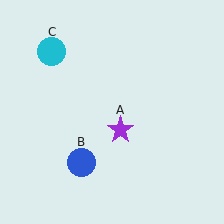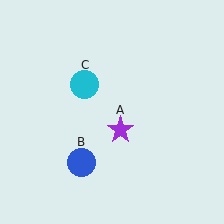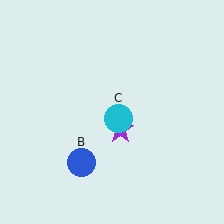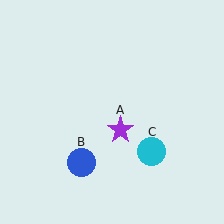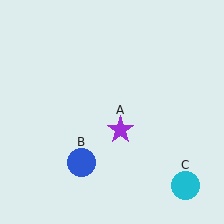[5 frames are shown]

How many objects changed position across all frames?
1 object changed position: cyan circle (object C).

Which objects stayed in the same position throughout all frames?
Purple star (object A) and blue circle (object B) remained stationary.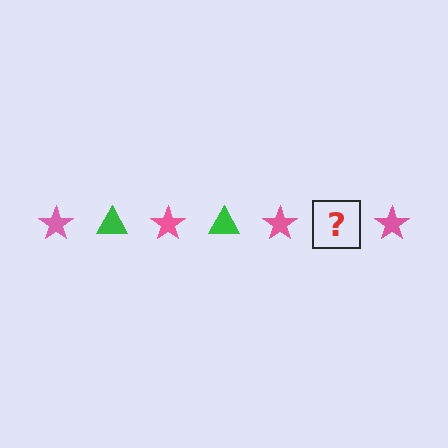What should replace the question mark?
The question mark should be replaced with a green triangle.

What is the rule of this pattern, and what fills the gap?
The rule is that the pattern alternates between pink star and green triangle. The gap should be filled with a green triangle.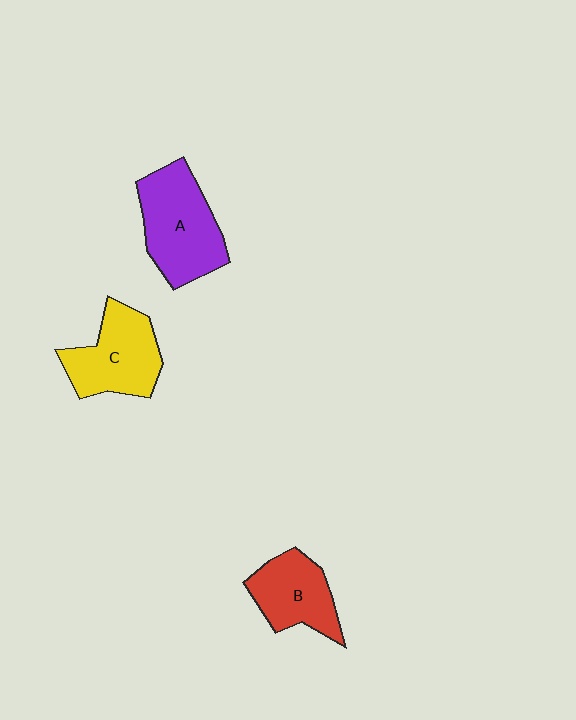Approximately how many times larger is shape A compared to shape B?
Approximately 1.4 times.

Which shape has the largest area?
Shape A (purple).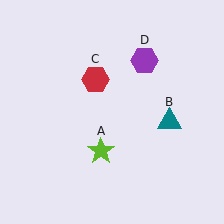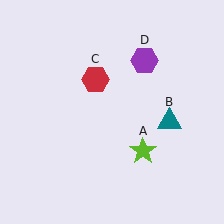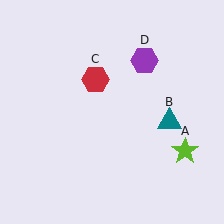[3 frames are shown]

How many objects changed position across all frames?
1 object changed position: lime star (object A).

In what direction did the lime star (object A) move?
The lime star (object A) moved right.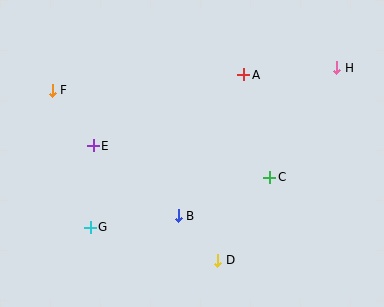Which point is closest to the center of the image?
Point B at (178, 216) is closest to the center.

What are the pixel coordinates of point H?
Point H is at (337, 68).